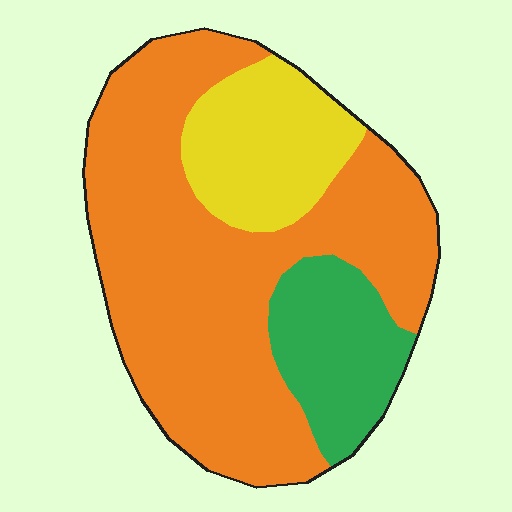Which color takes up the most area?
Orange, at roughly 65%.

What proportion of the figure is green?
Green takes up less than a sixth of the figure.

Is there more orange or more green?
Orange.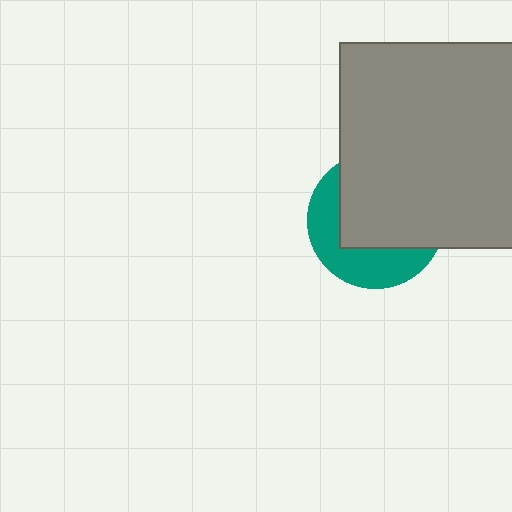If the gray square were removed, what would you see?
You would see the complete teal circle.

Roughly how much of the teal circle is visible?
A small part of it is visible (roughly 39%).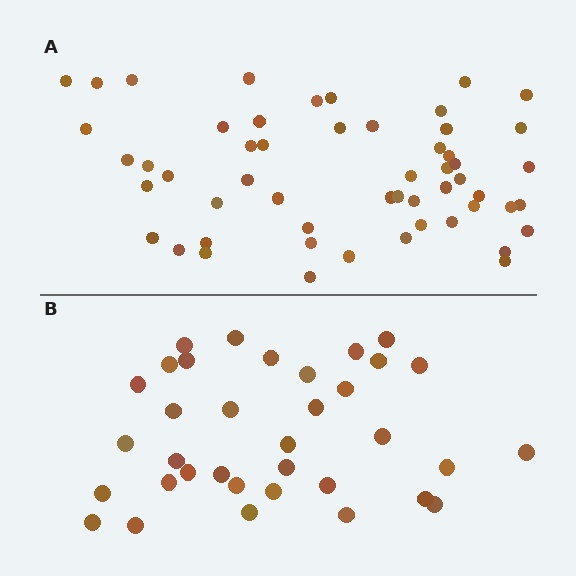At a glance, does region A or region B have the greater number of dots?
Region A (the top region) has more dots.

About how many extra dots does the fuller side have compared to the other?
Region A has approximately 20 more dots than region B.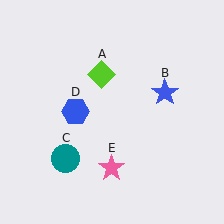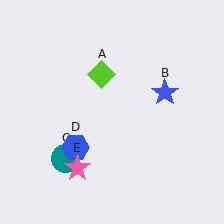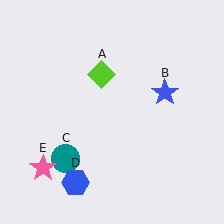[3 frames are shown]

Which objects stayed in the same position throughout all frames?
Lime diamond (object A) and blue star (object B) and teal circle (object C) remained stationary.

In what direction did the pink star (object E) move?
The pink star (object E) moved left.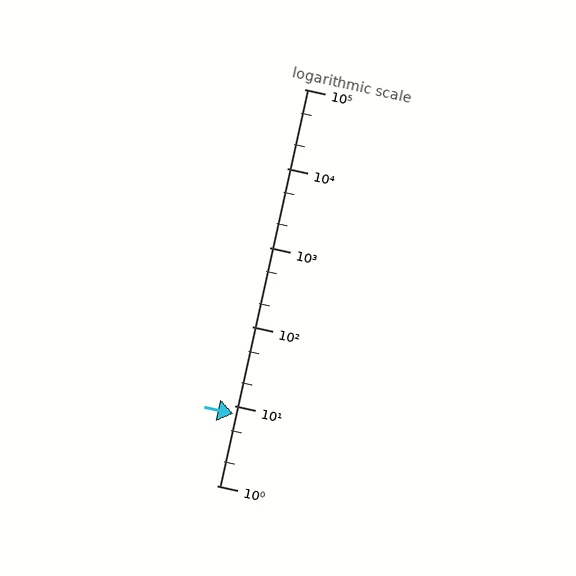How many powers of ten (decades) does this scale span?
The scale spans 5 decades, from 1 to 100000.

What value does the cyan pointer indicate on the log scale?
The pointer indicates approximately 8.